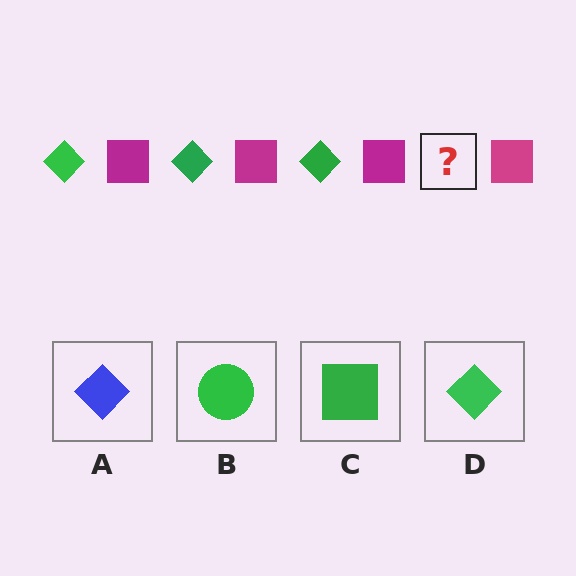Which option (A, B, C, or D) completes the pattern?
D.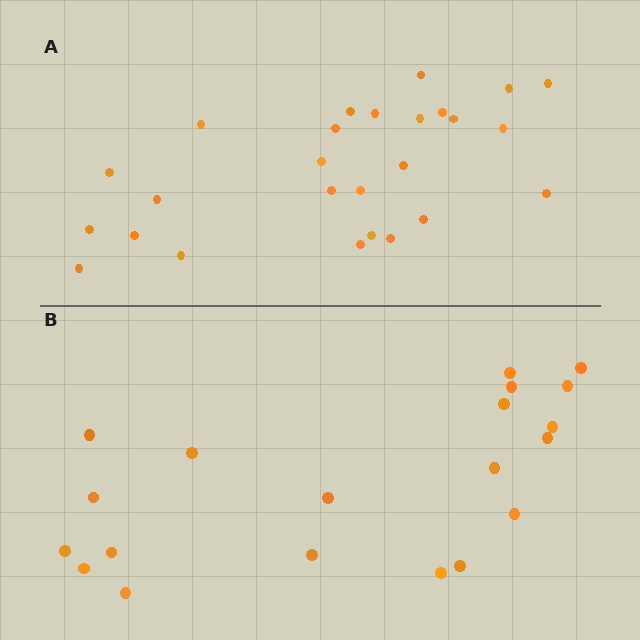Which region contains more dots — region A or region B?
Region A (the top region) has more dots.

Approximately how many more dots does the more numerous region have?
Region A has about 6 more dots than region B.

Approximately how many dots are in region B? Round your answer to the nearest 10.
About 20 dots.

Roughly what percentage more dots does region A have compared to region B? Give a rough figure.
About 30% more.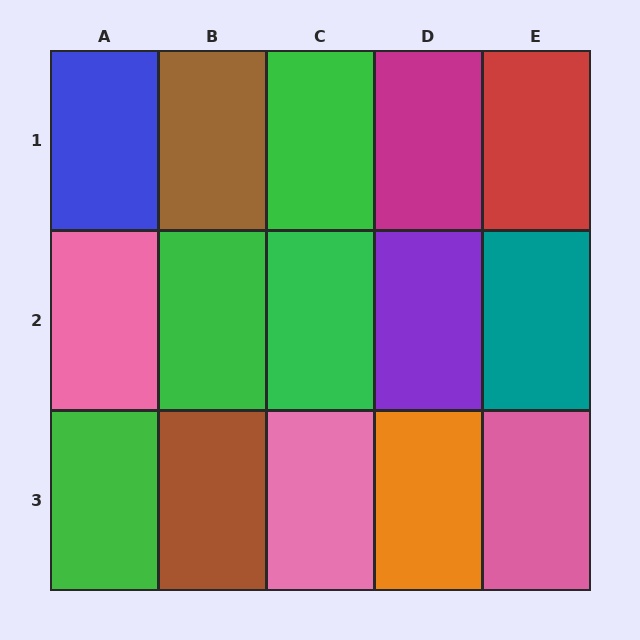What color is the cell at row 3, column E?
Pink.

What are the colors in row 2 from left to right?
Pink, green, green, purple, teal.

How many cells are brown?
2 cells are brown.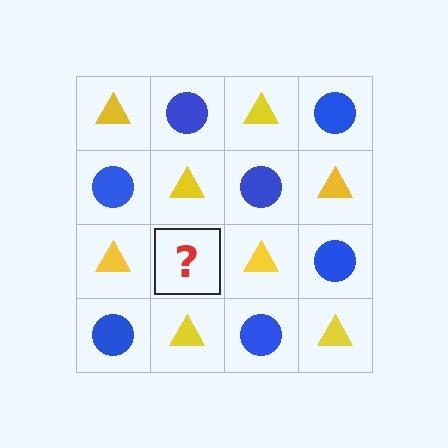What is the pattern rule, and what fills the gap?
The rule is that it alternates yellow triangle and blue circle in a checkerboard pattern. The gap should be filled with a blue circle.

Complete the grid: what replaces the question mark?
The question mark should be replaced with a blue circle.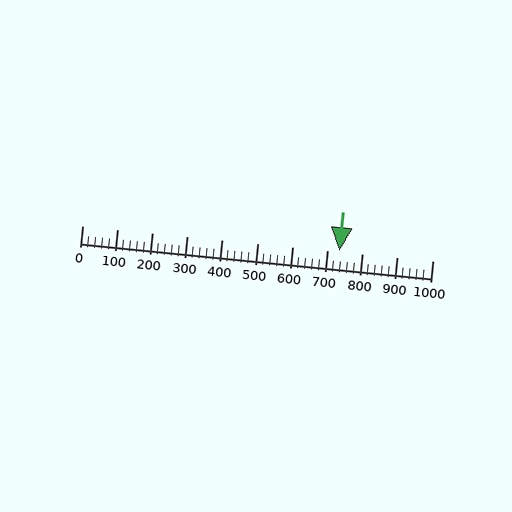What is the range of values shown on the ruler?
The ruler shows values from 0 to 1000.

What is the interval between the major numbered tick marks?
The major tick marks are spaced 100 units apart.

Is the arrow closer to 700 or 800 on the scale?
The arrow is closer to 700.